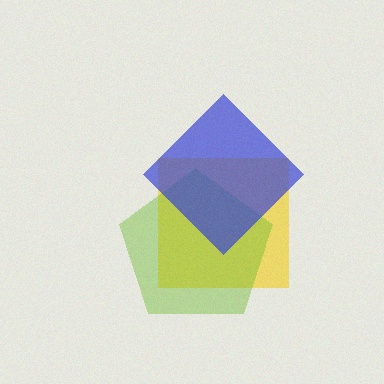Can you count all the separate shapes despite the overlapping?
Yes, there are 3 separate shapes.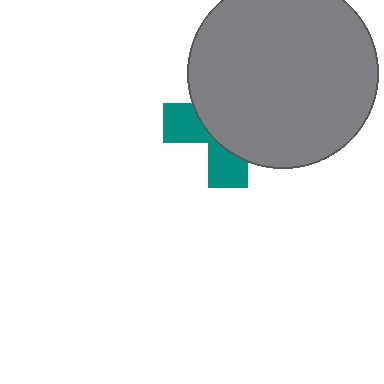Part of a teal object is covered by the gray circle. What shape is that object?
It is a cross.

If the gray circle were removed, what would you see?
You would see the complete teal cross.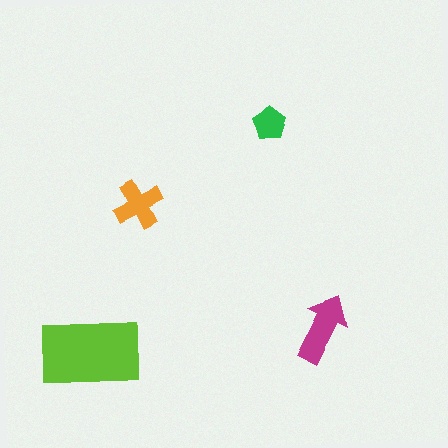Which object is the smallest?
The green pentagon.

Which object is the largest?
The lime rectangle.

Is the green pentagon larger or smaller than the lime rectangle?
Smaller.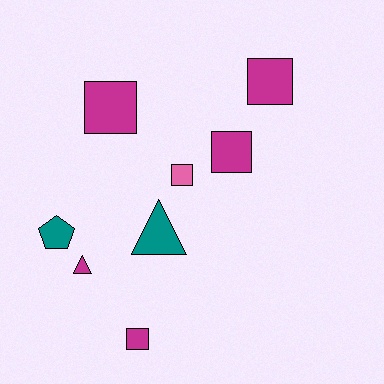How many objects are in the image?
There are 8 objects.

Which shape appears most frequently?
Square, with 5 objects.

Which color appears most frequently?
Magenta, with 5 objects.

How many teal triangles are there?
There is 1 teal triangle.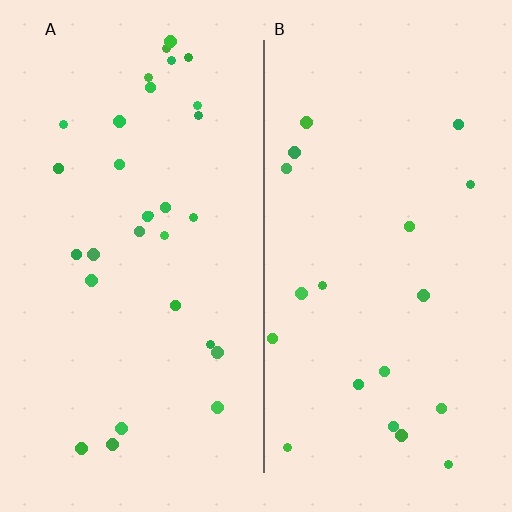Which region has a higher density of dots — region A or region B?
A (the left).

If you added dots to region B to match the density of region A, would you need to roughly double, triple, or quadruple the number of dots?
Approximately double.